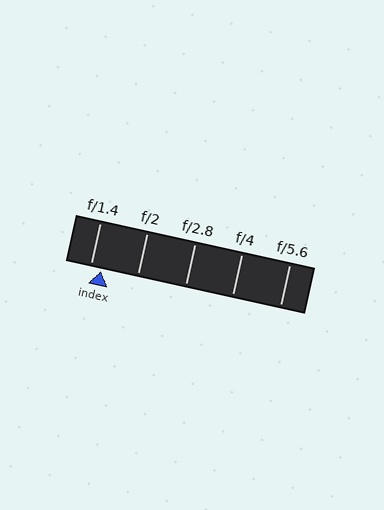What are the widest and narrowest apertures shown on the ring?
The widest aperture shown is f/1.4 and the narrowest is f/5.6.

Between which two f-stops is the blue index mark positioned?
The index mark is between f/1.4 and f/2.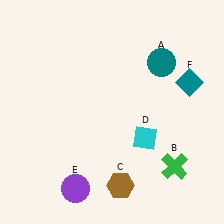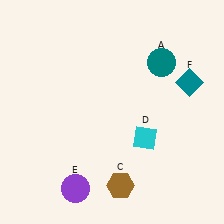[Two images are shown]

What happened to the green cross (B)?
The green cross (B) was removed in Image 2. It was in the bottom-right area of Image 1.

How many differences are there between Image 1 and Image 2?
There is 1 difference between the two images.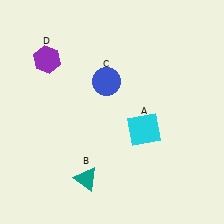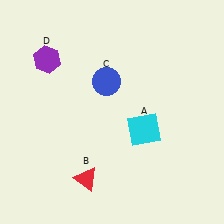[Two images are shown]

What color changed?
The triangle (B) changed from teal in Image 1 to red in Image 2.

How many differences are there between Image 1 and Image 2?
There is 1 difference between the two images.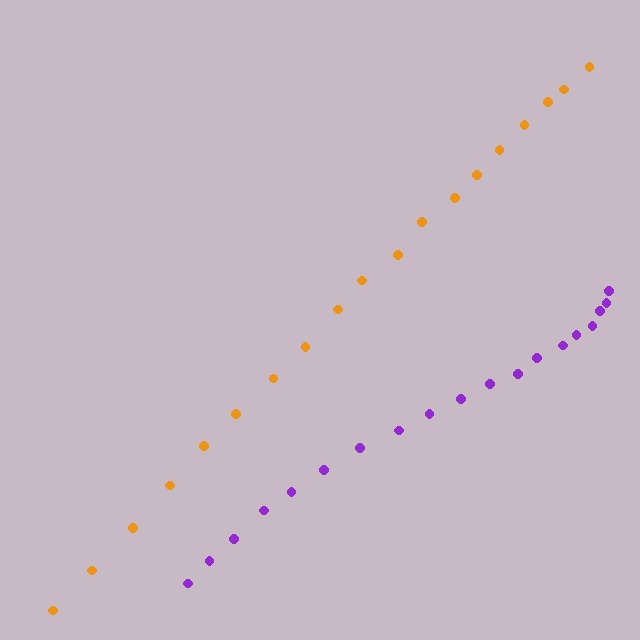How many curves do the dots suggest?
There are 2 distinct paths.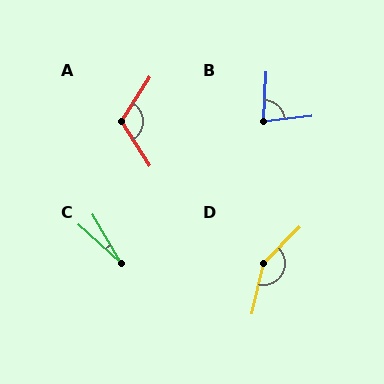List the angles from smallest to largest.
C (17°), B (81°), A (115°), D (148°).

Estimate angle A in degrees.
Approximately 115 degrees.